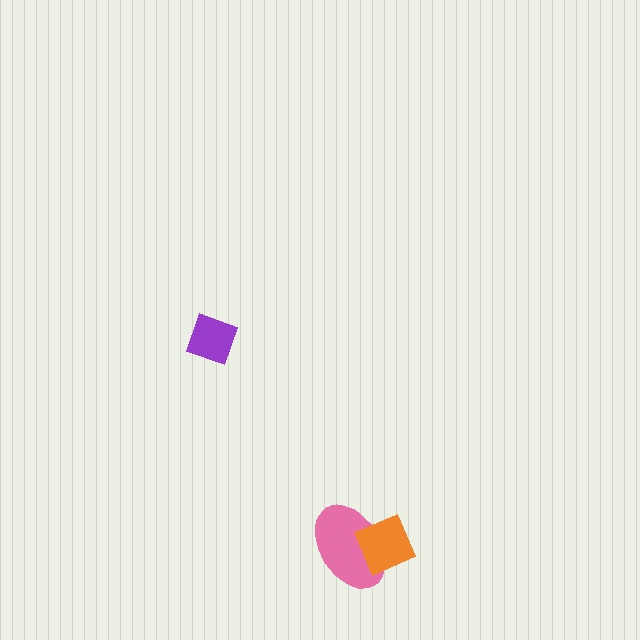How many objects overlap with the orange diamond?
1 object overlaps with the orange diamond.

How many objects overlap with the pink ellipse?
1 object overlaps with the pink ellipse.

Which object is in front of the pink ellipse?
The orange diamond is in front of the pink ellipse.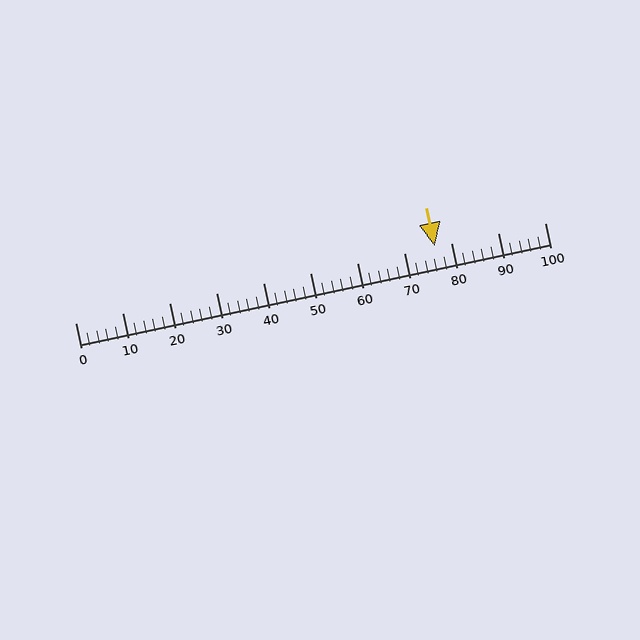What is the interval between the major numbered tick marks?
The major tick marks are spaced 10 units apart.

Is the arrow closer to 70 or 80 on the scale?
The arrow is closer to 80.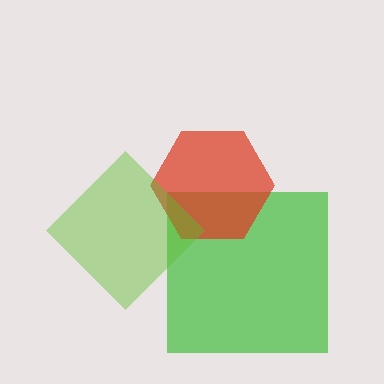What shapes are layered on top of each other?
The layered shapes are: a green square, a red hexagon, a lime diamond.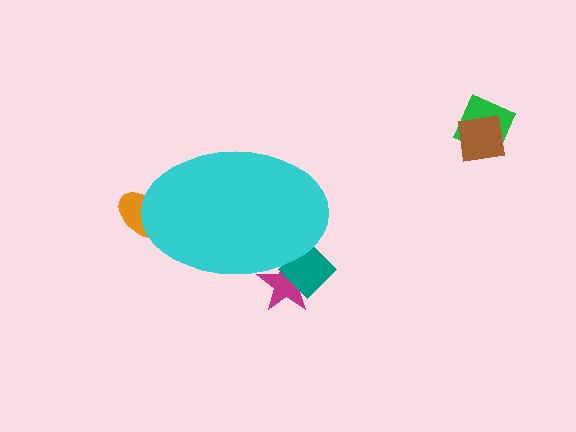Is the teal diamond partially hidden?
Yes, the teal diamond is partially hidden behind the cyan ellipse.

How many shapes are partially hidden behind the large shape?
3 shapes are partially hidden.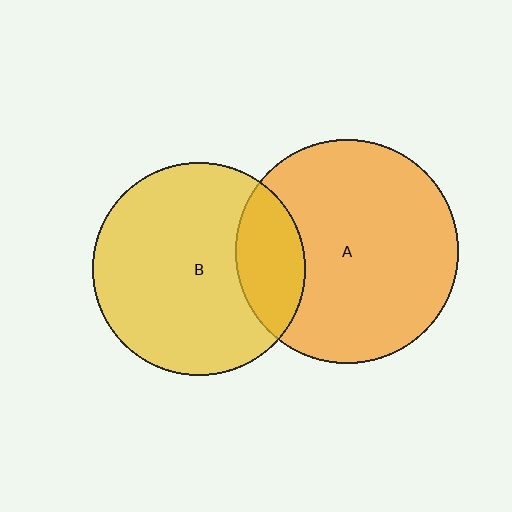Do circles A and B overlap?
Yes.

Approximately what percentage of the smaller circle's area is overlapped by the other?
Approximately 20%.